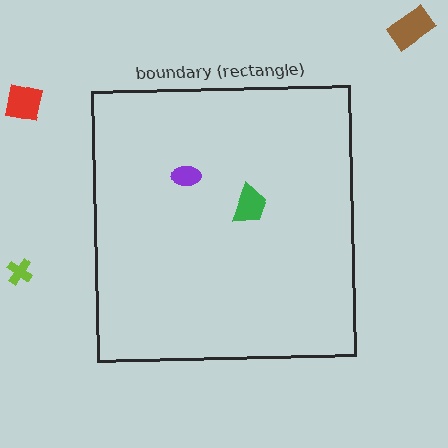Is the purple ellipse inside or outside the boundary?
Inside.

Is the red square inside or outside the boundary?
Outside.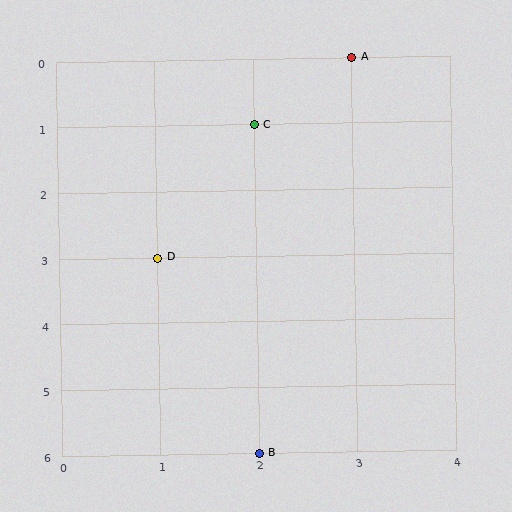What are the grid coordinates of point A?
Point A is at grid coordinates (3, 0).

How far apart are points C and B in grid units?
Points C and B are 5 rows apart.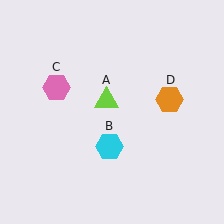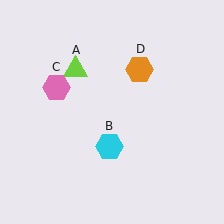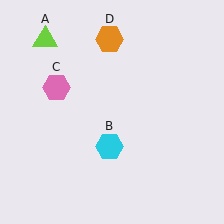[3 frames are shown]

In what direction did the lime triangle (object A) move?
The lime triangle (object A) moved up and to the left.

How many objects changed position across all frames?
2 objects changed position: lime triangle (object A), orange hexagon (object D).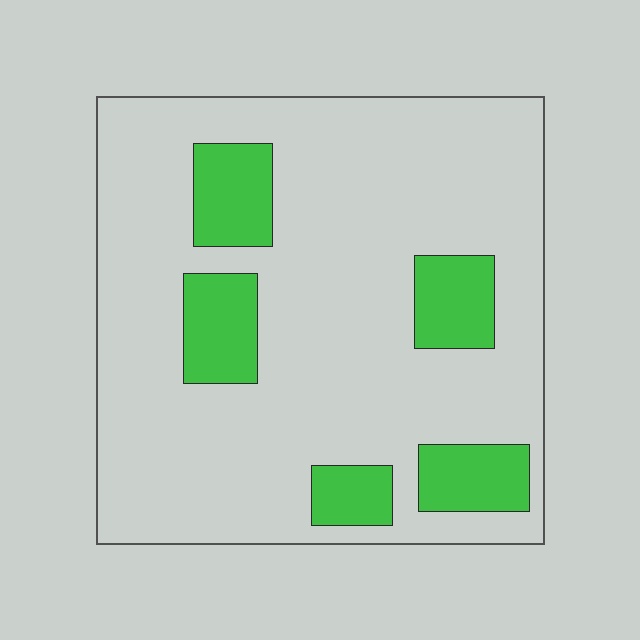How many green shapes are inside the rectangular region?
5.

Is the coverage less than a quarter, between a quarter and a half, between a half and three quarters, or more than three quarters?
Less than a quarter.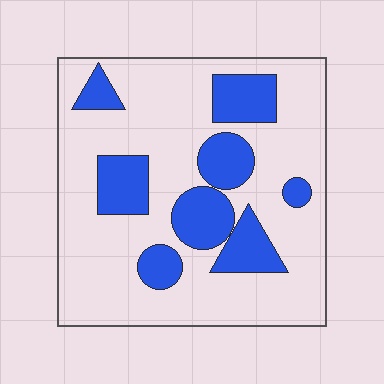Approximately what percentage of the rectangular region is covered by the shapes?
Approximately 25%.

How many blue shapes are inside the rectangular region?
8.